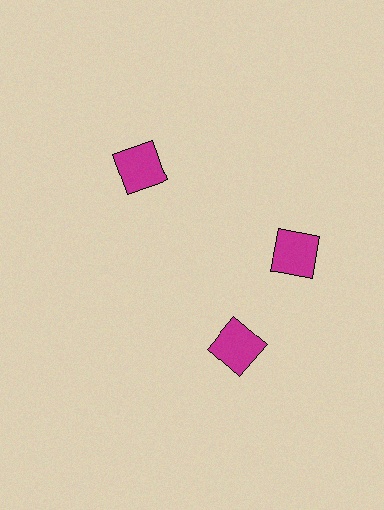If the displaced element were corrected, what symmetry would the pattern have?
It would have 3-fold rotational symmetry — the pattern would map onto itself every 120 degrees.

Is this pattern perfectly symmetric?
No. The 3 magenta squares are arranged in a ring, but one element near the 7 o'clock position is rotated out of alignment along the ring, breaking the 3-fold rotational symmetry.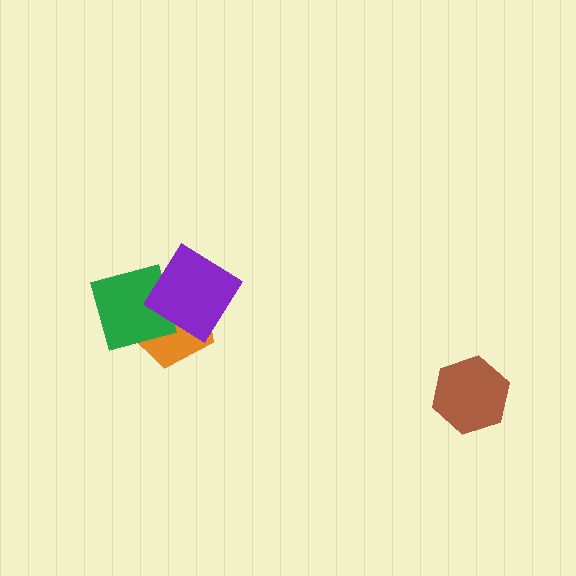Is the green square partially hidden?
Yes, it is partially covered by another shape.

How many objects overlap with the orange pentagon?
2 objects overlap with the orange pentagon.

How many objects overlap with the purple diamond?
2 objects overlap with the purple diamond.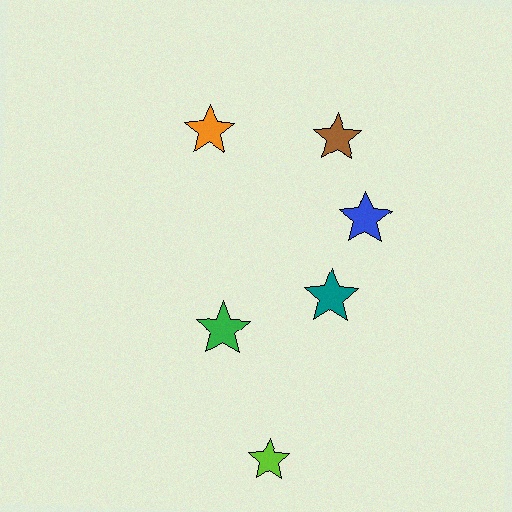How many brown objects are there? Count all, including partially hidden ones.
There is 1 brown object.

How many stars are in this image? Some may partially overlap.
There are 6 stars.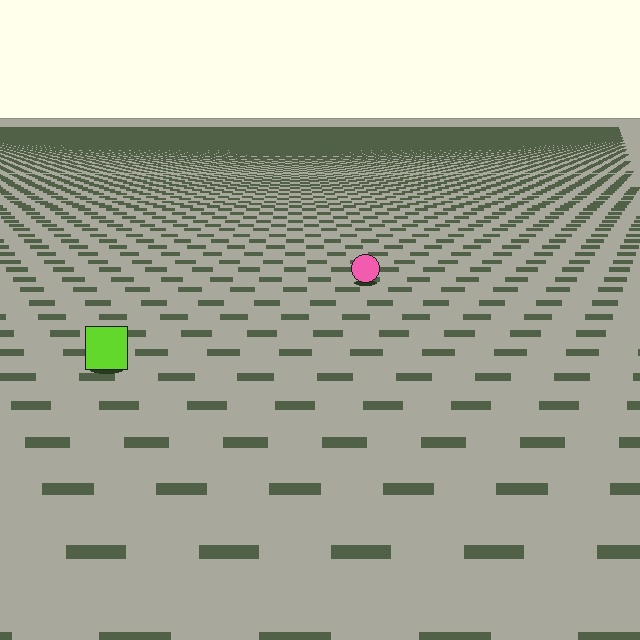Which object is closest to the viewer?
The lime square is closest. The texture marks near it are larger and more spread out.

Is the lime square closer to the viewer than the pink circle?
Yes. The lime square is closer — you can tell from the texture gradient: the ground texture is coarser near it.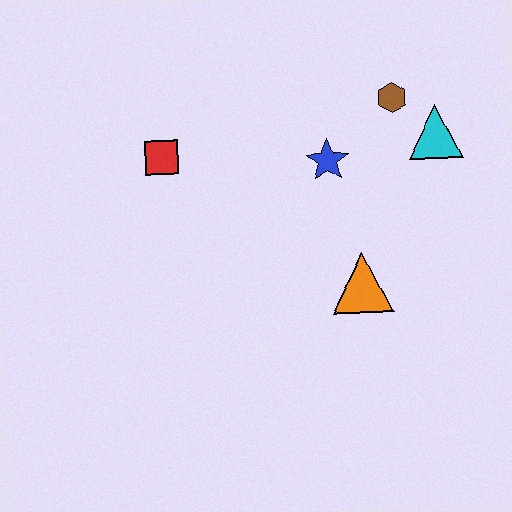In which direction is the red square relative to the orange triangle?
The red square is to the left of the orange triangle.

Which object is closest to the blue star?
The brown hexagon is closest to the blue star.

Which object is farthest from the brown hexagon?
The red square is farthest from the brown hexagon.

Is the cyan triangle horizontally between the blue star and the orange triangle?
No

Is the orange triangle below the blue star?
Yes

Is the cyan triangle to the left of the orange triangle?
No